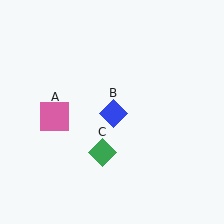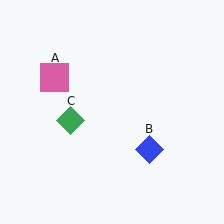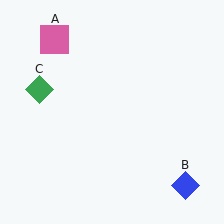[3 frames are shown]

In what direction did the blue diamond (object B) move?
The blue diamond (object B) moved down and to the right.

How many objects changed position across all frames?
3 objects changed position: pink square (object A), blue diamond (object B), green diamond (object C).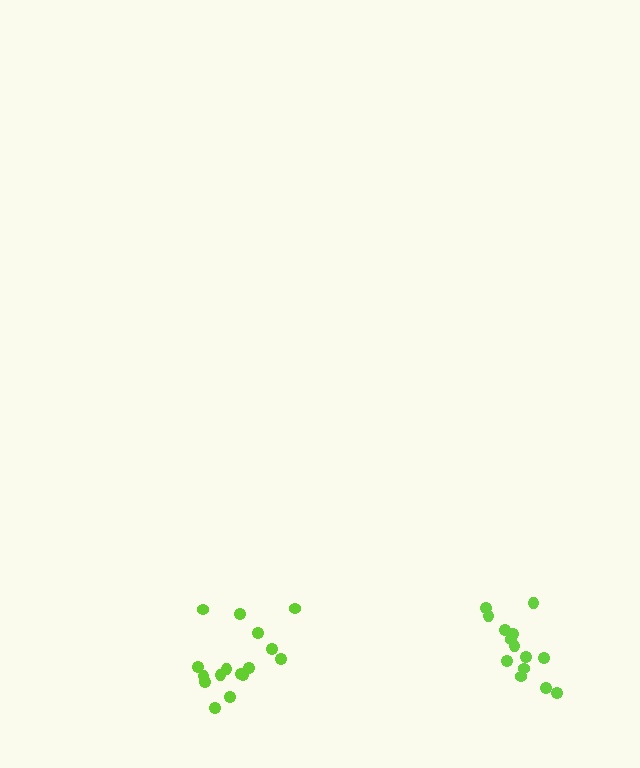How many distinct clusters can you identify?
There are 2 distinct clusters.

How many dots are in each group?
Group 1: 14 dots, Group 2: 16 dots (30 total).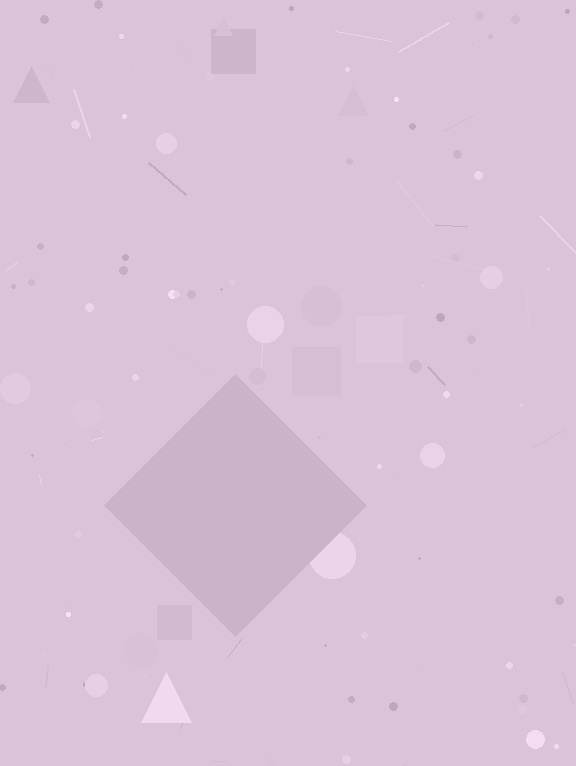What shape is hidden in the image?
A diamond is hidden in the image.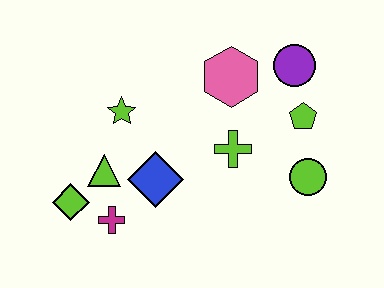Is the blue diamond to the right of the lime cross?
No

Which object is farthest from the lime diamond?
The purple circle is farthest from the lime diamond.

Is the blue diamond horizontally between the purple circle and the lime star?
Yes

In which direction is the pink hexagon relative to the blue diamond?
The pink hexagon is above the blue diamond.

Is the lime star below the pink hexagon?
Yes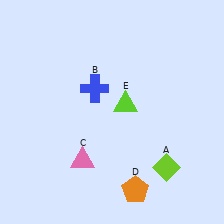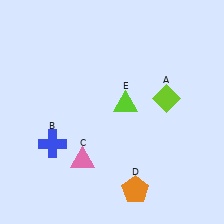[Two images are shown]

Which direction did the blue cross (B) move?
The blue cross (B) moved down.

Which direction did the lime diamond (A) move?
The lime diamond (A) moved up.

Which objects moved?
The objects that moved are: the lime diamond (A), the blue cross (B).